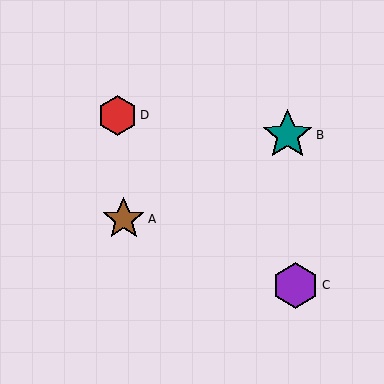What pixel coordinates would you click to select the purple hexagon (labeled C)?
Click at (296, 285) to select the purple hexagon C.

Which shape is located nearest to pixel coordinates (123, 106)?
The red hexagon (labeled D) at (117, 115) is nearest to that location.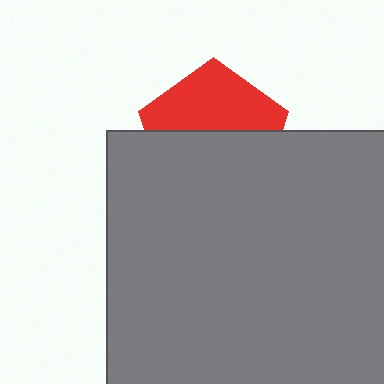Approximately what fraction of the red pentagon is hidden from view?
Roughly 55% of the red pentagon is hidden behind the gray rectangle.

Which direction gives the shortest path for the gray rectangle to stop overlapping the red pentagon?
Moving down gives the shortest separation.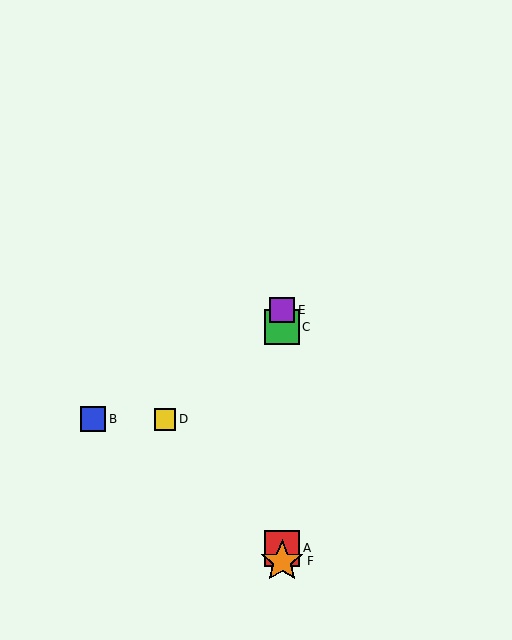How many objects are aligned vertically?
4 objects (A, C, E, F) are aligned vertically.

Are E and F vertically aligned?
Yes, both are at x≈282.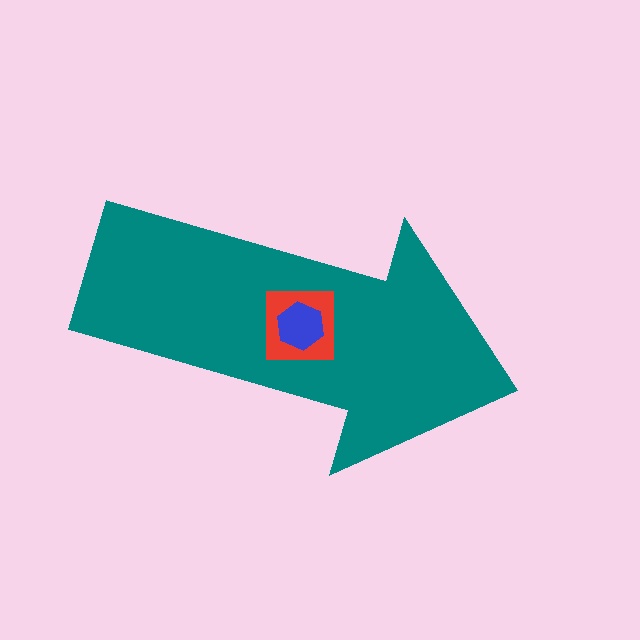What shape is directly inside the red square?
The blue hexagon.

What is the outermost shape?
The teal arrow.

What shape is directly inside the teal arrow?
The red square.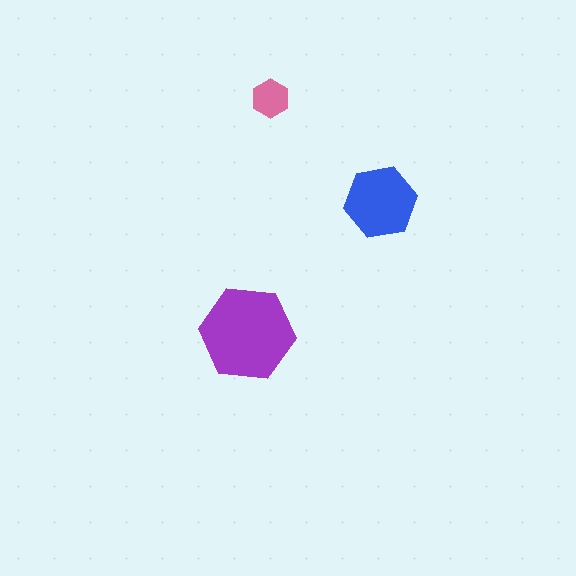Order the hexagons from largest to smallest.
the purple one, the blue one, the pink one.